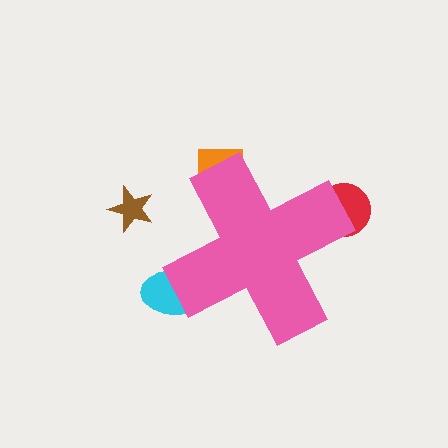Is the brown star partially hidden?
No, the brown star is fully visible.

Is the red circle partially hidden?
Yes, the red circle is partially hidden behind the pink cross.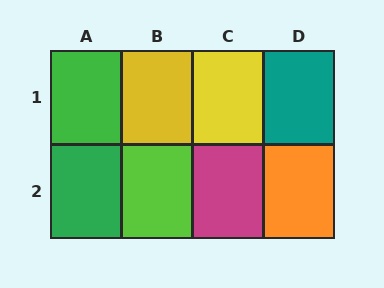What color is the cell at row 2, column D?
Orange.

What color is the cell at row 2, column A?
Green.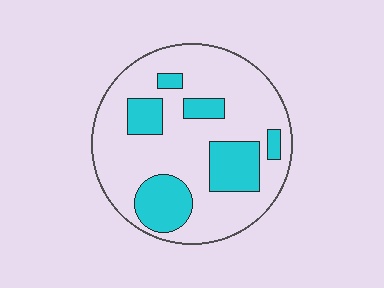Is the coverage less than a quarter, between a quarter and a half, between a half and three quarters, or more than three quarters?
Between a quarter and a half.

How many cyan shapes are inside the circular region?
6.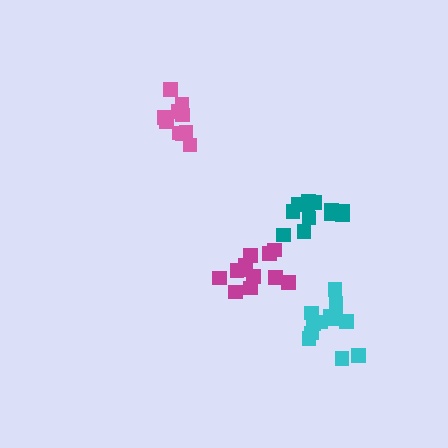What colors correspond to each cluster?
The clusters are colored: teal, pink, cyan, magenta.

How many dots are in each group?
Group 1: 12 dots, Group 2: 10 dots, Group 3: 13 dots, Group 4: 12 dots (47 total).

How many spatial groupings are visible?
There are 4 spatial groupings.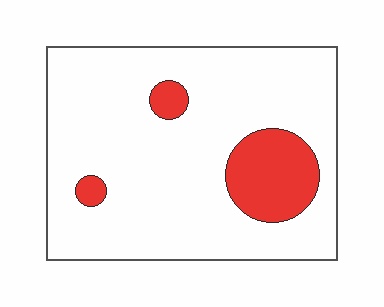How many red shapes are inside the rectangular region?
3.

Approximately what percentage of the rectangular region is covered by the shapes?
Approximately 15%.